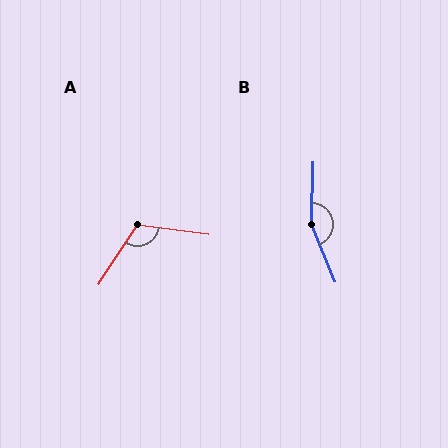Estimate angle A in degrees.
Approximately 115 degrees.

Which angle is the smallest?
A, at approximately 115 degrees.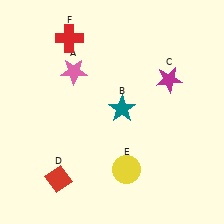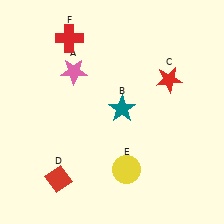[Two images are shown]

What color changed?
The star (C) changed from magenta in Image 1 to red in Image 2.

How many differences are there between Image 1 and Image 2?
There is 1 difference between the two images.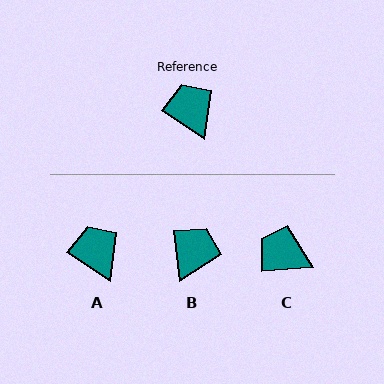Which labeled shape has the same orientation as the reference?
A.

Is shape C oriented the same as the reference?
No, it is off by about 38 degrees.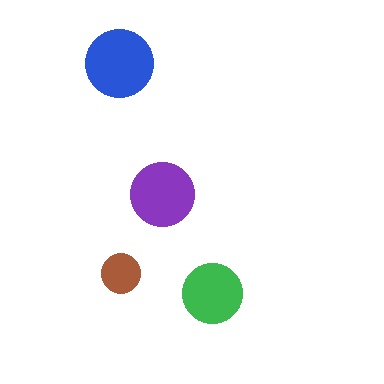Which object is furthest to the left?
The blue circle is leftmost.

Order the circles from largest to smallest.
the blue one, the purple one, the green one, the brown one.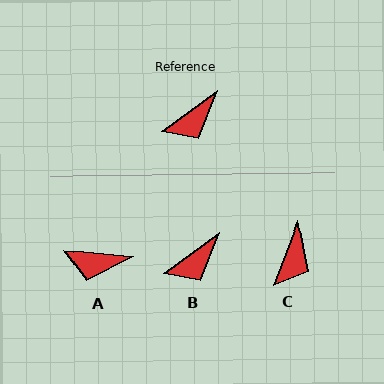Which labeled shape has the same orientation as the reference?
B.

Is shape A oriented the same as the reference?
No, it is off by about 42 degrees.